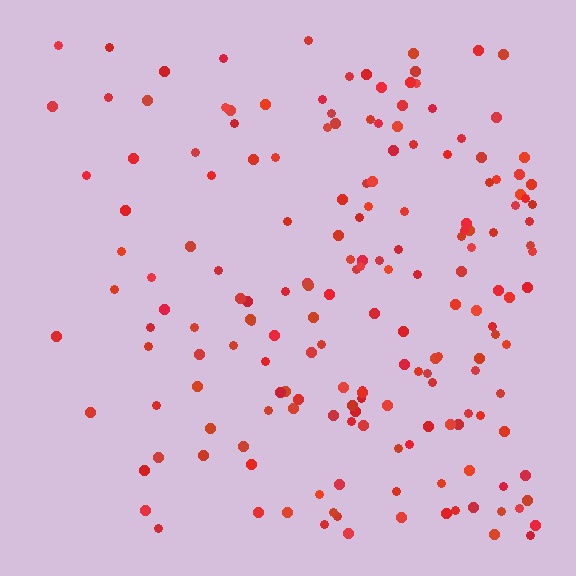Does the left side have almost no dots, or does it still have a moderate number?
Still a moderate number, just noticeably fewer than the right.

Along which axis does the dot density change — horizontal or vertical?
Horizontal.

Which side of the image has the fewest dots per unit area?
The left.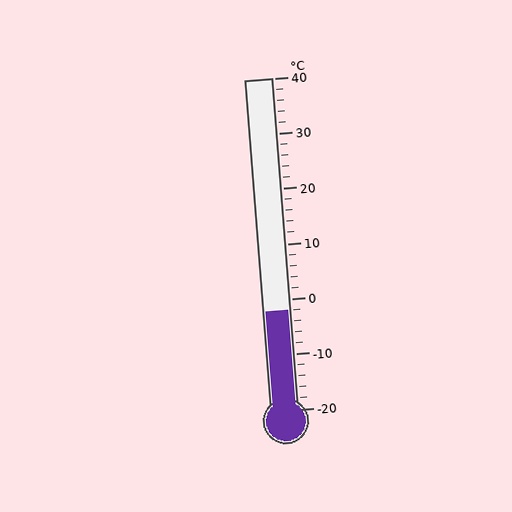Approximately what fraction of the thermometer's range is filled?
The thermometer is filled to approximately 30% of its range.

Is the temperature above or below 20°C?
The temperature is below 20°C.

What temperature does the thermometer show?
The thermometer shows approximately -2°C.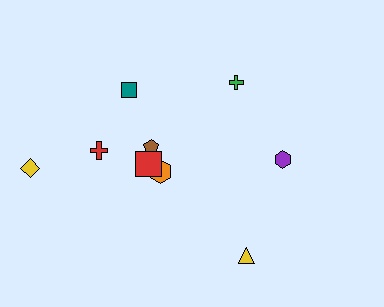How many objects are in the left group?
There are 6 objects.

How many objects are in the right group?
There are 3 objects.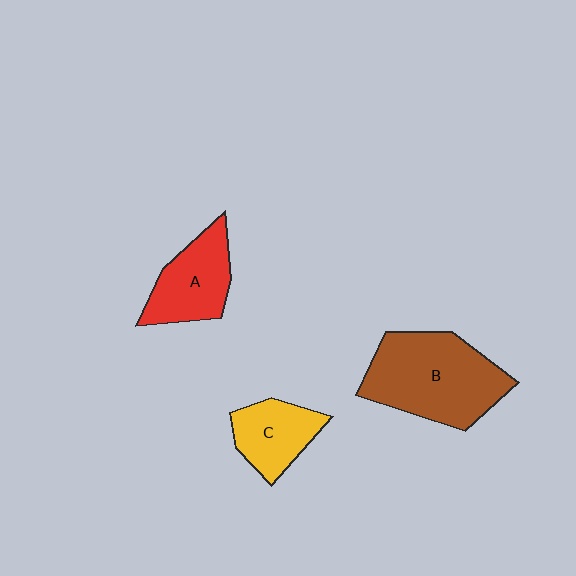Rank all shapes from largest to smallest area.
From largest to smallest: B (brown), A (red), C (yellow).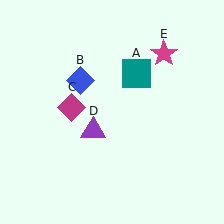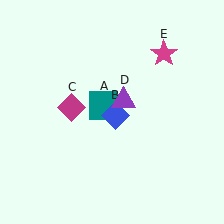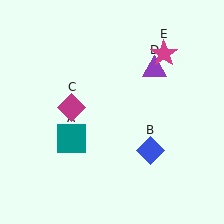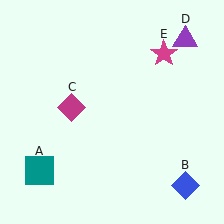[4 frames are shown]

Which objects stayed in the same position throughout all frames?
Magenta diamond (object C) and magenta star (object E) remained stationary.